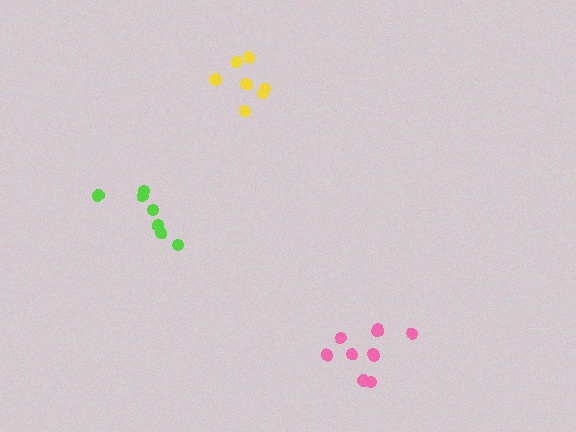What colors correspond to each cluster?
The clusters are colored: yellow, pink, lime.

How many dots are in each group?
Group 1: 7 dots, Group 2: 10 dots, Group 3: 7 dots (24 total).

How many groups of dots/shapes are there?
There are 3 groups.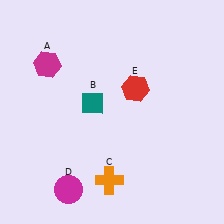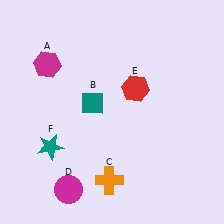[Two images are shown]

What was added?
A teal star (F) was added in Image 2.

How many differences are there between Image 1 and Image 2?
There is 1 difference between the two images.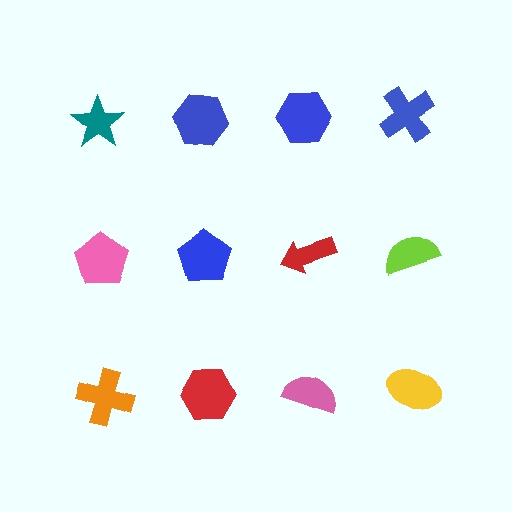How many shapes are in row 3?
4 shapes.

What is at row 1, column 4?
A blue cross.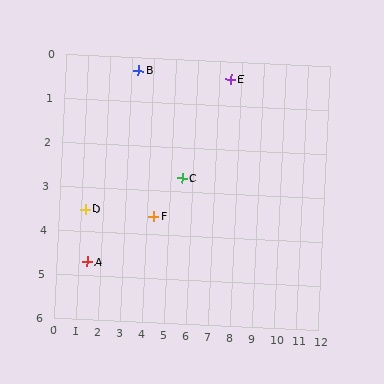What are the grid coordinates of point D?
Point D is at approximately (1.2, 3.5).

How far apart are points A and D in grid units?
Points A and D are about 1.2 grid units apart.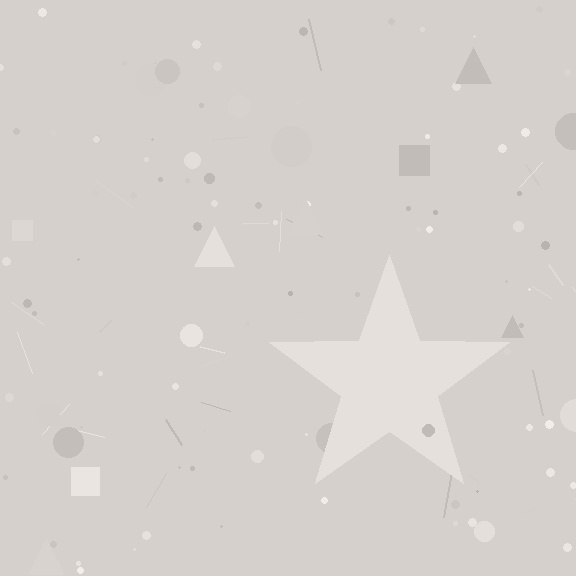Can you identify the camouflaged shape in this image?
The camouflaged shape is a star.